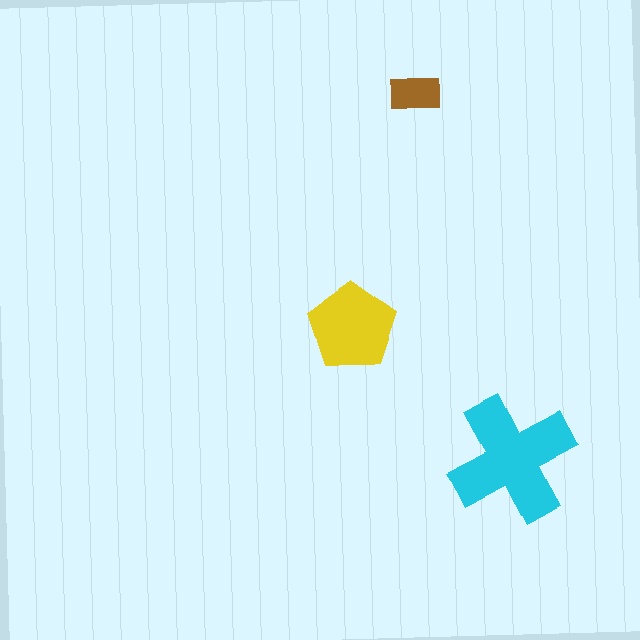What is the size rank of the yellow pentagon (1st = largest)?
2nd.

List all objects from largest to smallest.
The cyan cross, the yellow pentagon, the brown rectangle.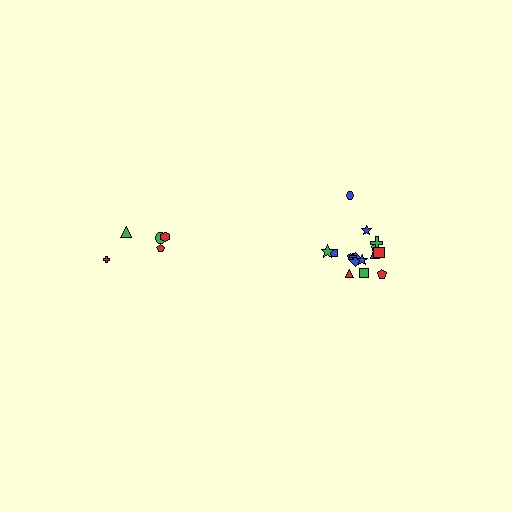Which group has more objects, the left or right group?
The right group.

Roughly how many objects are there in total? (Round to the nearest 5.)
Roughly 20 objects in total.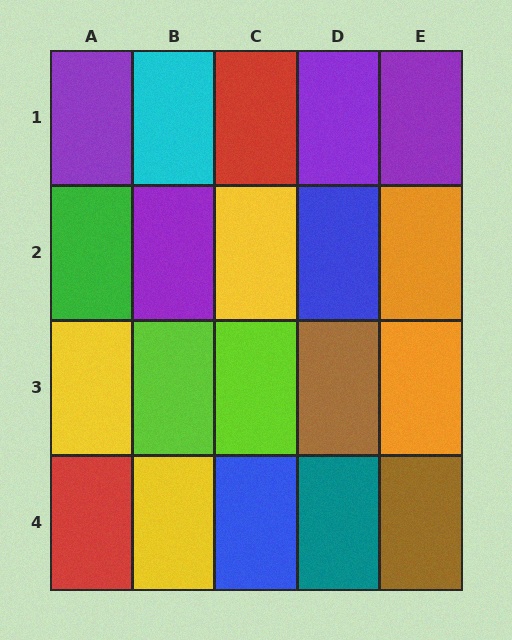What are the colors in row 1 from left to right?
Purple, cyan, red, purple, purple.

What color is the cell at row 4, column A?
Red.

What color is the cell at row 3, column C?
Lime.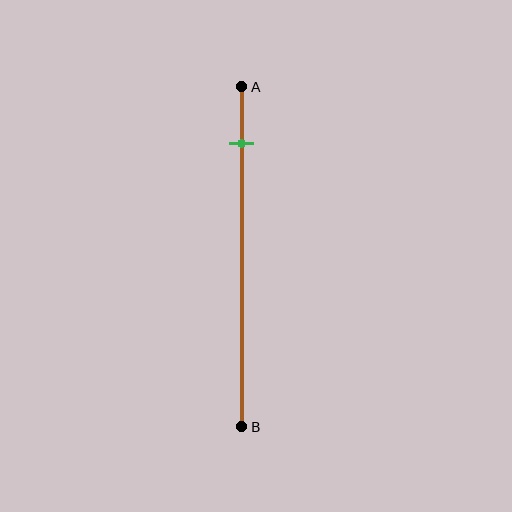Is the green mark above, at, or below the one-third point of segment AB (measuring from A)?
The green mark is above the one-third point of segment AB.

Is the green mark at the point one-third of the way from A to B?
No, the mark is at about 15% from A, not at the 33% one-third point.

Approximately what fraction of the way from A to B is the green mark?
The green mark is approximately 15% of the way from A to B.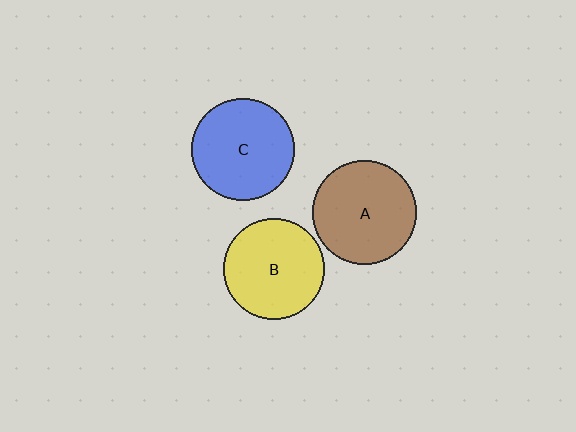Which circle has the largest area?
Circle A (brown).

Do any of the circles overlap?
No, none of the circles overlap.